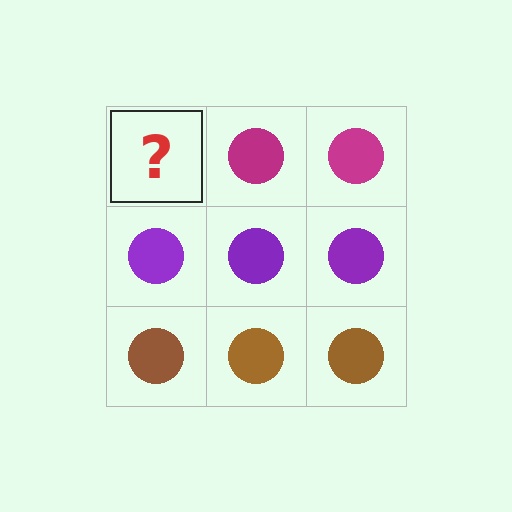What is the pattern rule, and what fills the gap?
The rule is that each row has a consistent color. The gap should be filled with a magenta circle.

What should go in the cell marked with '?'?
The missing cell should contain a magenta circle.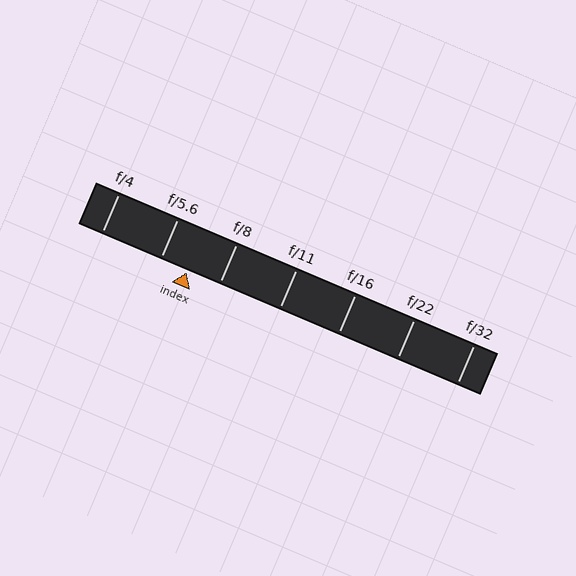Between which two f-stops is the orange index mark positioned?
The index mark is between f/5.6 and f/8.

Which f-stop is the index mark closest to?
The index mark is closest to f/5.6.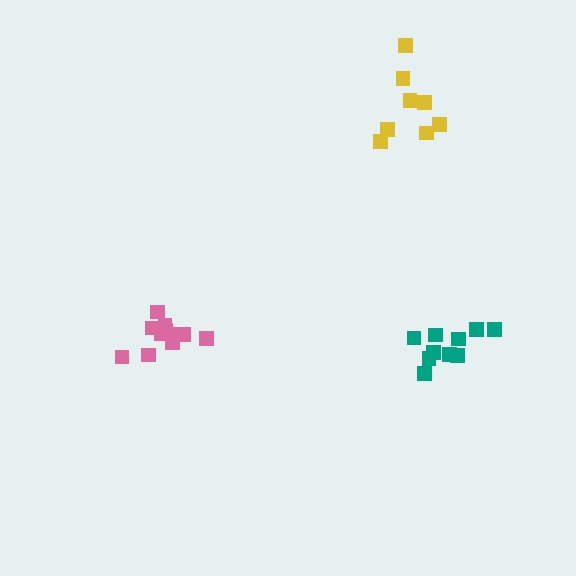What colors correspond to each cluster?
The clusters are colored: pink, teal, yellow.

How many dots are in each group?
Group 1: 11 dots, Group 2: 10 dots, Group 3: 8 dots (29 total).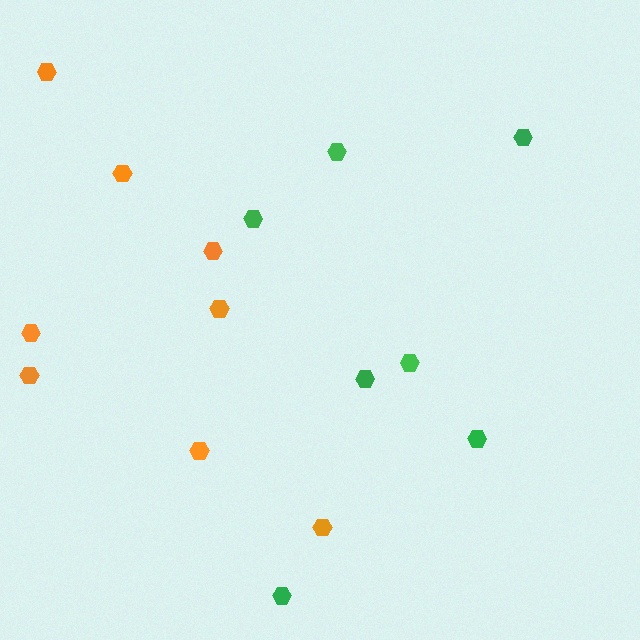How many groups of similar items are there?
There are 2 groups: one group of orange hexagons (8) and one group of green hexagons (7).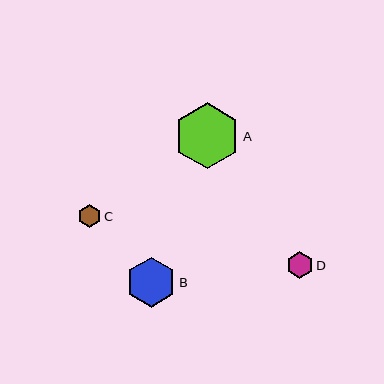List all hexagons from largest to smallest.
From largest to smallest: A, B, D, C.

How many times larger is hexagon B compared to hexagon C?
Hexagon B is approximately 2.1 times the size of hexagon C.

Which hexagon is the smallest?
Hexagon C is the smallest with a size of approximately 24 pixels.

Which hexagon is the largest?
Hexagon A is the largest with a size of approximately 66 pixels.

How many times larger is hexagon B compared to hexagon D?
Hexagon B is approximately 1.9 times the size of hexagon D.